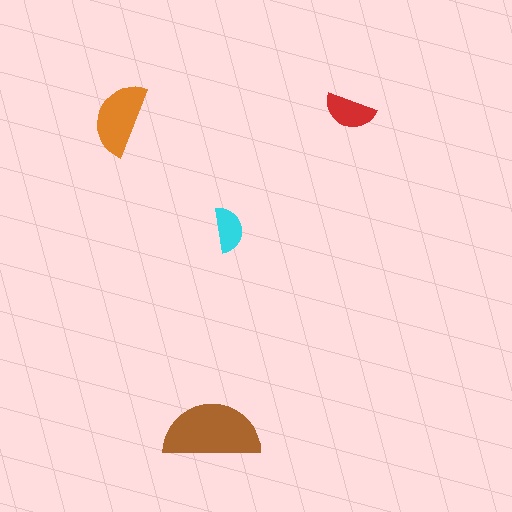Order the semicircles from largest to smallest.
the brown one, the orange one, the red one, the cyan one.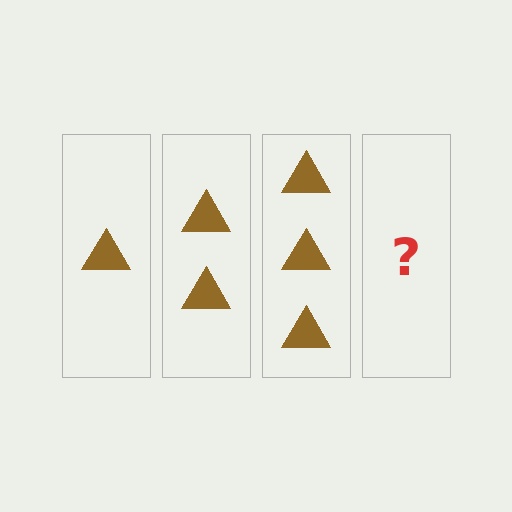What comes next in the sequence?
The next element should be 4 triangles.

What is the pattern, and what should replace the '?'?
The pattern is that each step adds one more triangle. The '?' should be 4 triangles.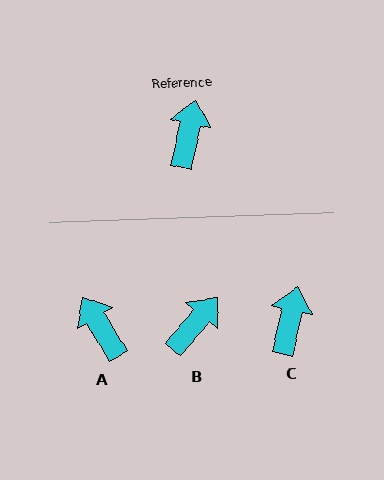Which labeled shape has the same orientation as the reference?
C.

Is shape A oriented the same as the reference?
No, it is off by about 44 degrees.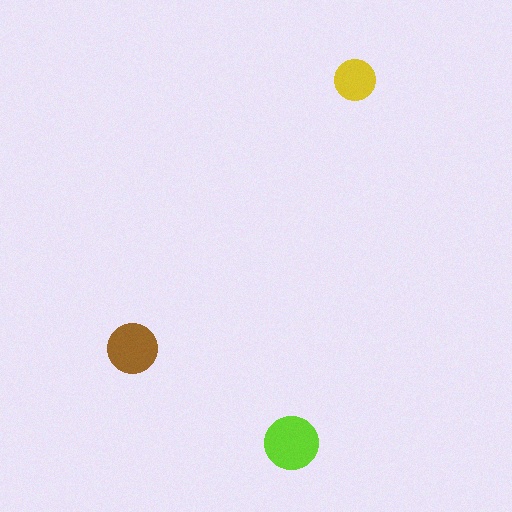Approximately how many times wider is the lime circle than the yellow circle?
About 1.5 times wider.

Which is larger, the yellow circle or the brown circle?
The brown one.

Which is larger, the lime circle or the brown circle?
The lime one.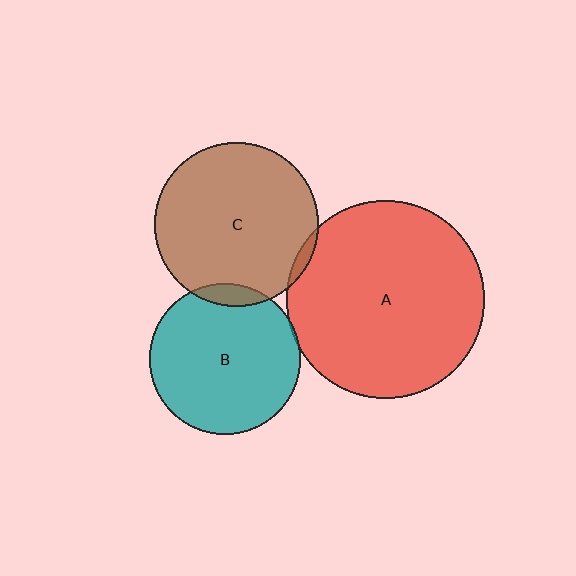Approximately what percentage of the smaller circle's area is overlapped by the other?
Approximately 5%.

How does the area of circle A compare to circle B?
Approximately 1.7 times.